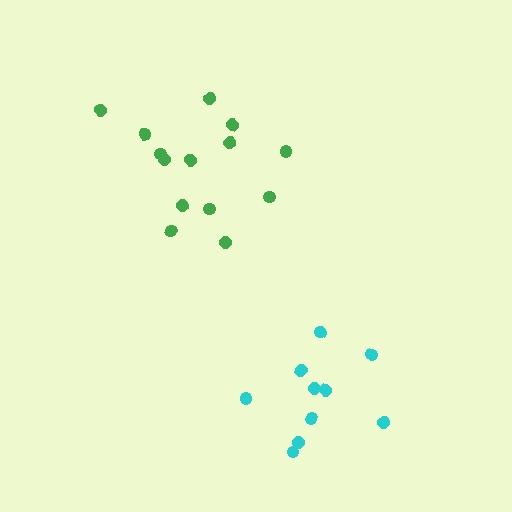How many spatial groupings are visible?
There are 2 spatial groupings.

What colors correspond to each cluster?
The clusters are colored: cyan, green.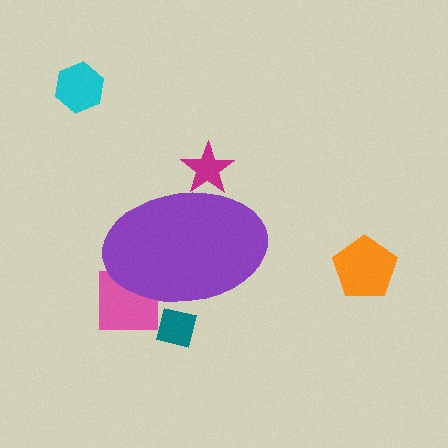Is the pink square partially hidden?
Yes, the pink square is partially hidden behind the purple ellipse.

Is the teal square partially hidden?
Yes, the teal square is partially hidden behind the purple ellipse.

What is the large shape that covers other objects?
A purple ellipse.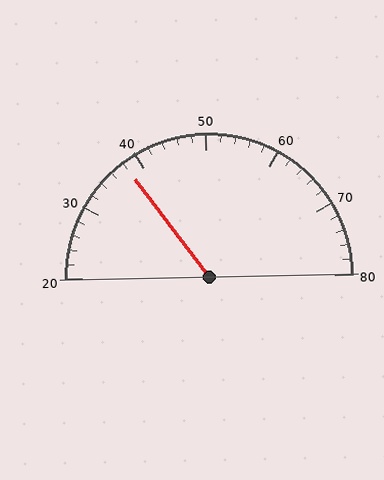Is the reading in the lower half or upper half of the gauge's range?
The reading is in the lower half of the range (20 to 80).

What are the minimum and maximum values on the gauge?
The gauge ranges from 20 to 80.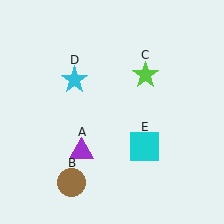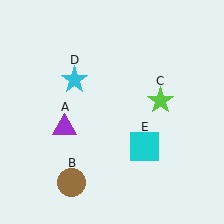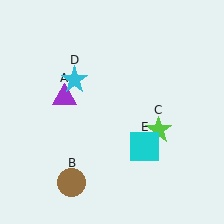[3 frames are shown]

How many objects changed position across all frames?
2 objects changed position: purple triangle (object A), lime star (object C).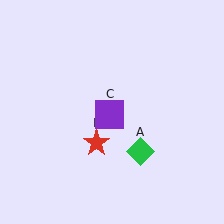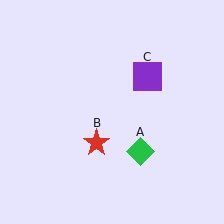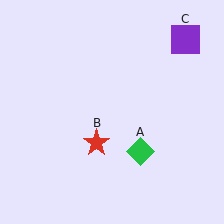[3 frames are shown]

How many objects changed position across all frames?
1 object changed position: purple square (object C).